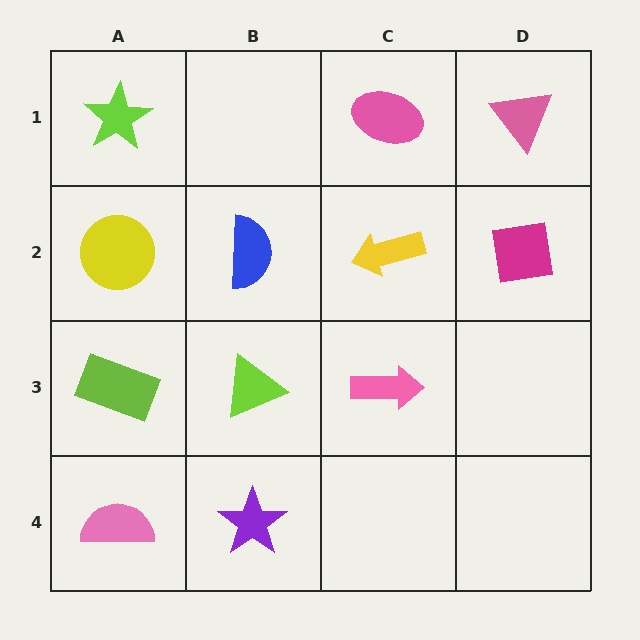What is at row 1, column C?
A pink ellipse.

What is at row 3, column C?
A pink arrow.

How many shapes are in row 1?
3 shapes.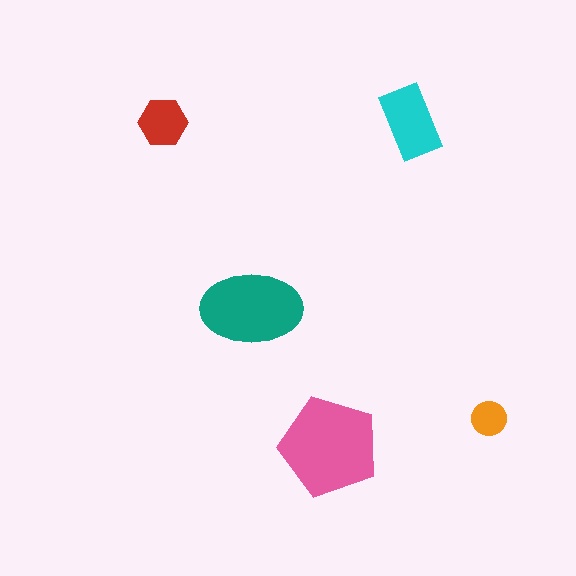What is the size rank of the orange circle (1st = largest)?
5th.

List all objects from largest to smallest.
The pink pentagon, the teal ellipse, the cyan rectangle, the red hexagon, the orange circle.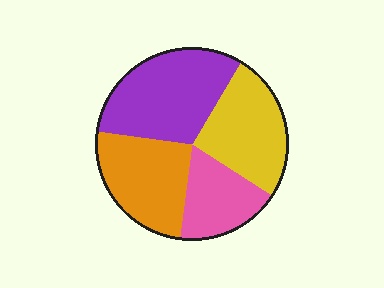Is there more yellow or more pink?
Yellow.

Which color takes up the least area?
Pink, at roughly 20%.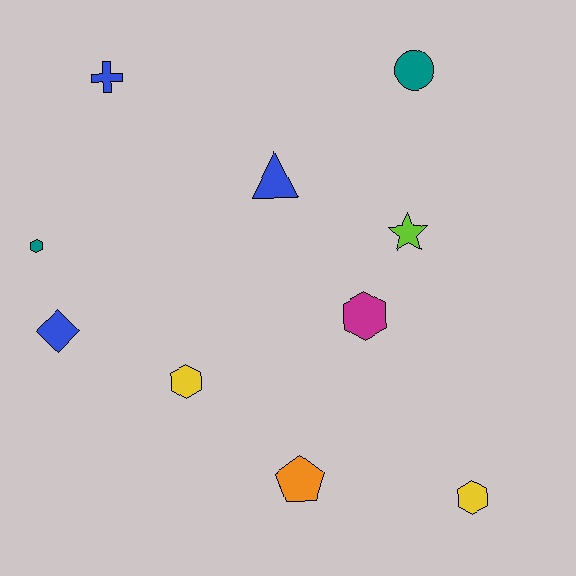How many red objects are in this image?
There are no red objects.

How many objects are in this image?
There are 10 objects.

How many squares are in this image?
There are no squares.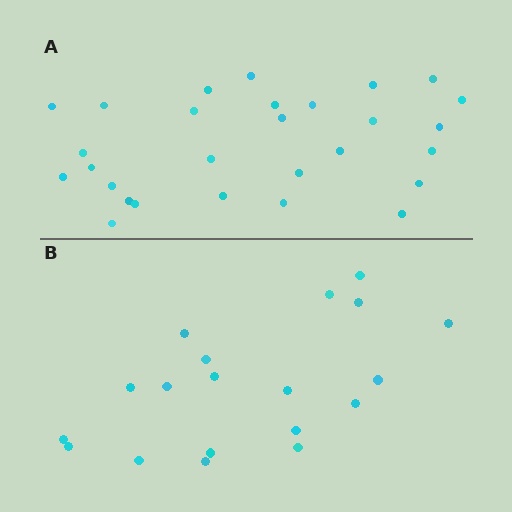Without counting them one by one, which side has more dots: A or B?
Region A (the top region) has more dots.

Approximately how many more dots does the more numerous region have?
Region A has roughly 8 or so more dots than region B.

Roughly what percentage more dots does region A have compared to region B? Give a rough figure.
About 45% more.